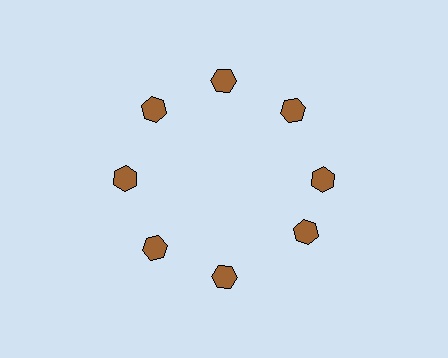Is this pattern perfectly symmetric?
No. The 8 brown hexagons are arranged in a ring, but one element near the 4 o'clock position is rotated out of alignment along the ring, breaking the 8-fold rotational symmetry.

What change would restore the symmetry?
The symmetry would be restored by rotating it back into even spacing with its neighbors so that all 8 hexagons sit at equal angles and equal distance from the center.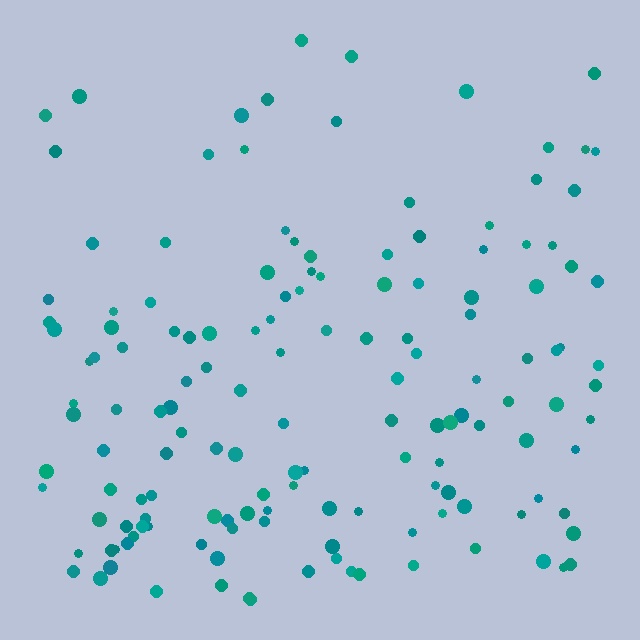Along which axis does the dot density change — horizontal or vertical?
Vertical.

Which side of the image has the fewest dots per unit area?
The top.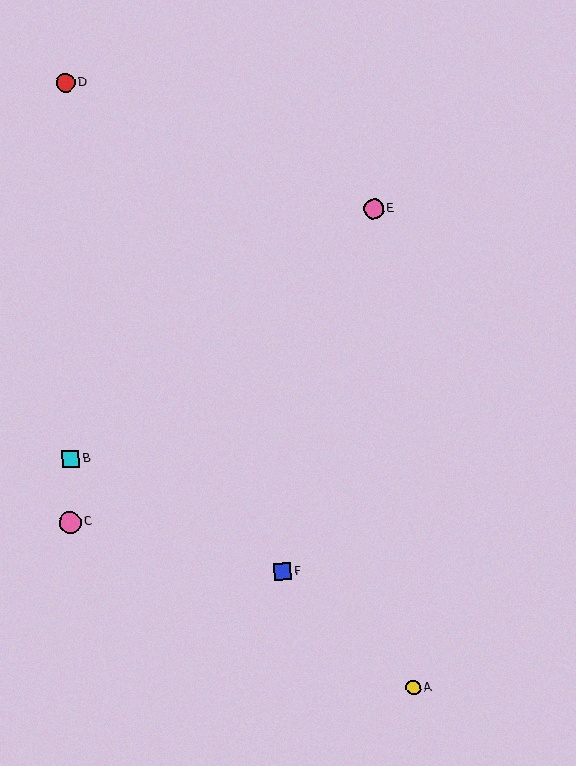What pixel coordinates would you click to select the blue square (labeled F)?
Click at (283, 572) to select the blue square F.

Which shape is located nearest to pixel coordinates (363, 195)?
The pink circle (labeled E) at (373, 209) is nearest to that location.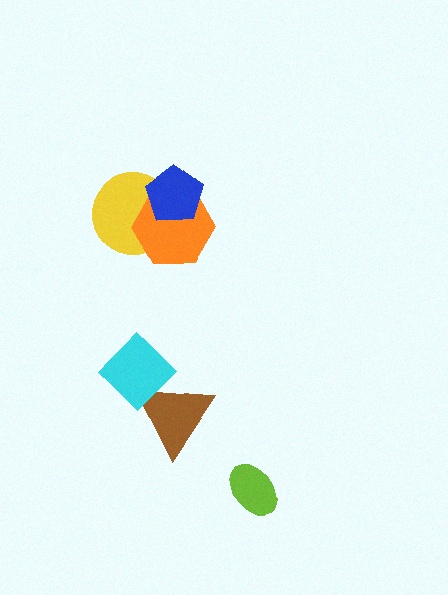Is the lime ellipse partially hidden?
No, no other shape covers it.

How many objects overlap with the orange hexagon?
2 objects overlap with the orange hexagon.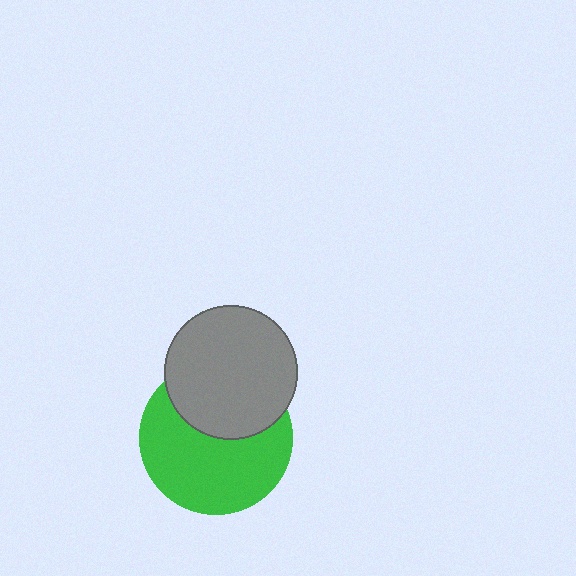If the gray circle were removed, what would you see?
You would see the complete green circle.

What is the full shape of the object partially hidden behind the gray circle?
The partially hidden object is a green circle.